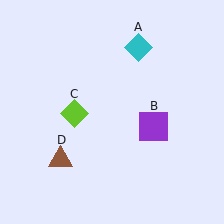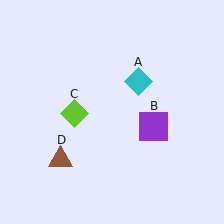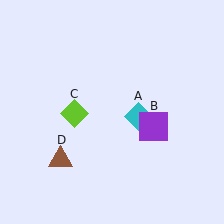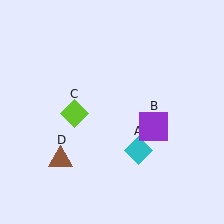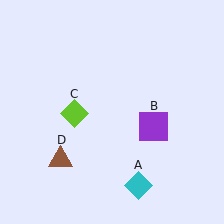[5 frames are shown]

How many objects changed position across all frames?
1 object changed position: cyan diamond (object A).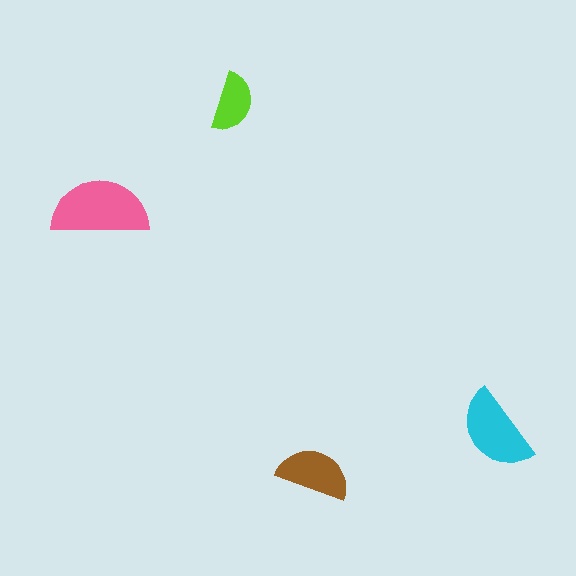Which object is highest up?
The lime semicircle is topmost.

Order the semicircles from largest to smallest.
the pink one, the cyan one, the brown one, the lime one.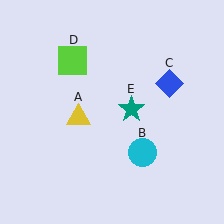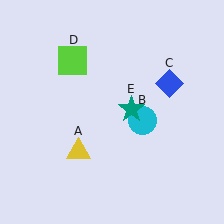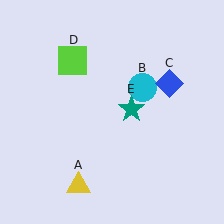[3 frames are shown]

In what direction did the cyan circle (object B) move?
The cyan circle (object B) moved up.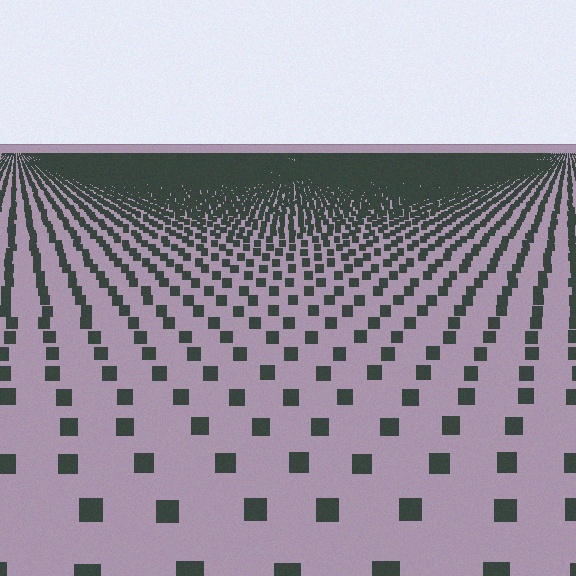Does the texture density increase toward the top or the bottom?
Density increases toward the top.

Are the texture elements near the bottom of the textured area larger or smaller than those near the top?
Larger. Near the bottom, elements are closer to the viewer and appear at a bigger on-screen size.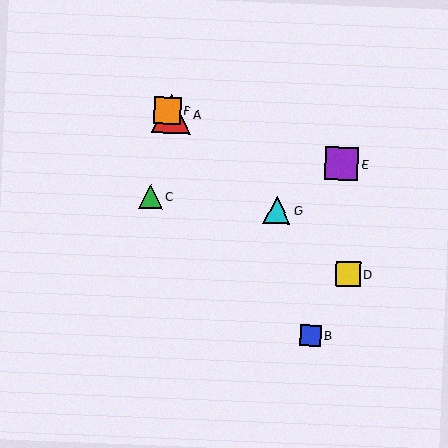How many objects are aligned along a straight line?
4 objects (A, D, F, G) are aligned along a straight line.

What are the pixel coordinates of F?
Object F is at (167, 111).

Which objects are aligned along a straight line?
Objects A, D, F, G are aligned along a straight line.